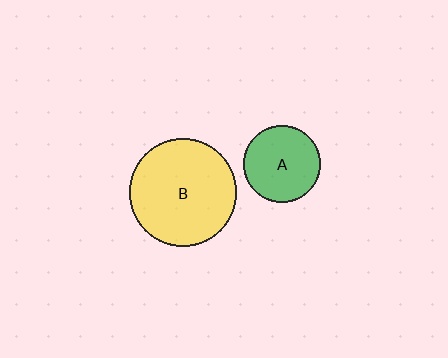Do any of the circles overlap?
No, none of the circles overlap.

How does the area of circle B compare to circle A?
Approximately 2.0 times.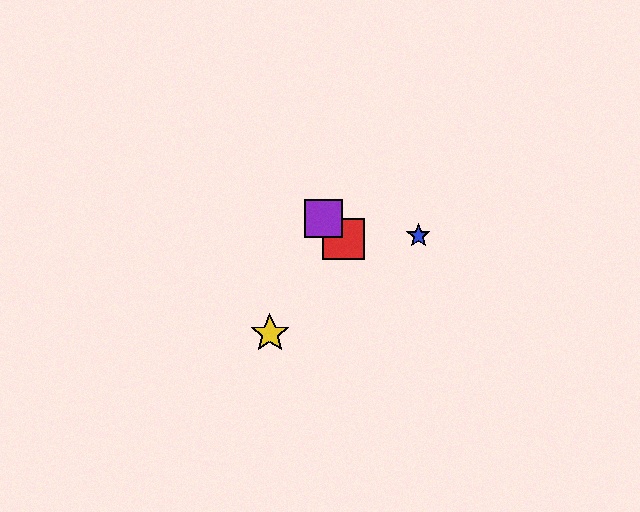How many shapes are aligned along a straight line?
3 shapes (the red square, the green square, the purple square) are aligned along a straight line.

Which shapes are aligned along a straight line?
The red square, the green square, the purple square are aligned along a straight line.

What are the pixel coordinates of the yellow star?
The yellow star is at (270, 333).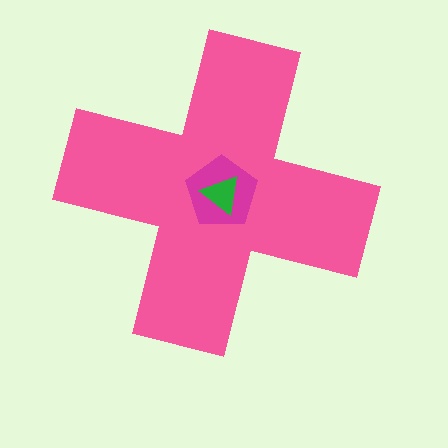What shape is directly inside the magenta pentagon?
The green triangle.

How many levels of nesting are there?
3.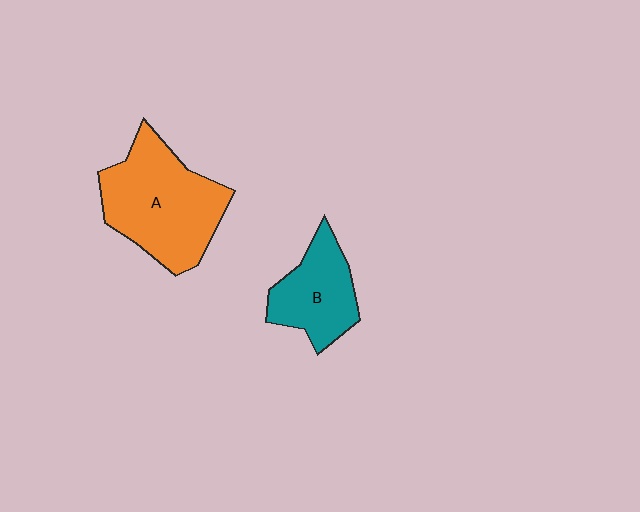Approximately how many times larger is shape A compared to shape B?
Approximately 1.7 times.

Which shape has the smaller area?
Shape B (teal).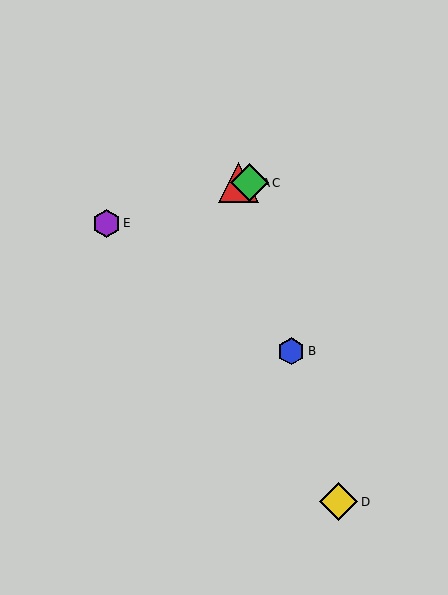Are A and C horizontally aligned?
Yes, both are at y≈183.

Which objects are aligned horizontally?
Objects A, C are aligned horizontally.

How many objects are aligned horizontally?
2 objects (A, C) are aligned horizontally.